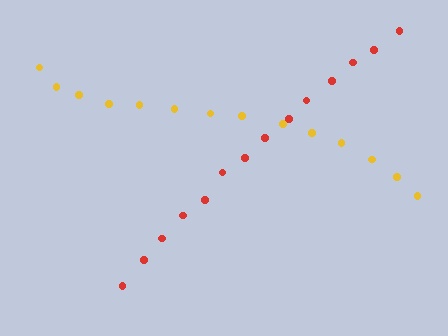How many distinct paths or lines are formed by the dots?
There are 2 distinct paths.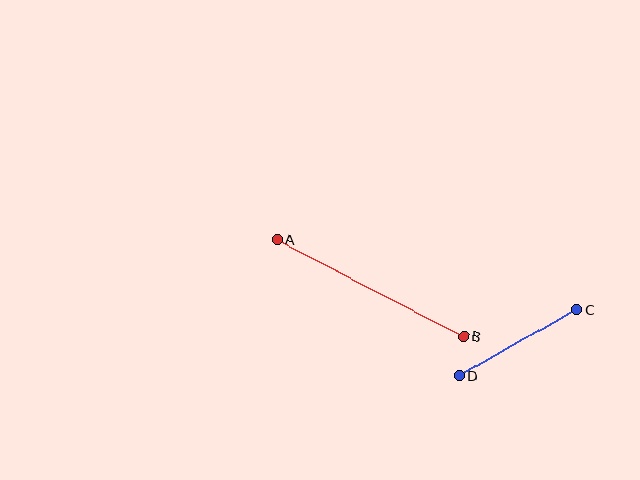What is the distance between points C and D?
The distance is approximately 134 pixels.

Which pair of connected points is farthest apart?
Points A and B are farthest apart.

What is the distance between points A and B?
The distance is approximately 210 pixels.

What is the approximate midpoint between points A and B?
The midpoint is at approximately (370, 288) pixels.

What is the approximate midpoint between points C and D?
The midpoint is at approximately (518, 343) pixels.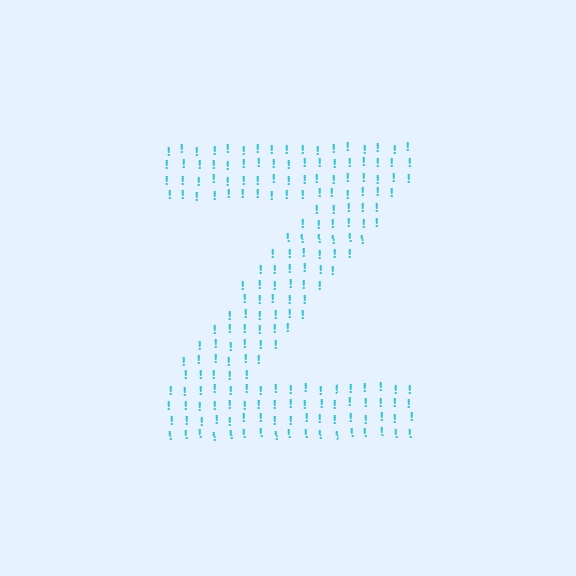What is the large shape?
The large shape is the letter Z.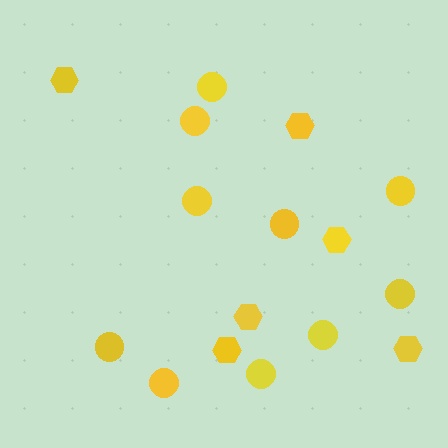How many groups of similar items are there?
There are 2 groups: one group of hexagons (6) and one group of circles (10).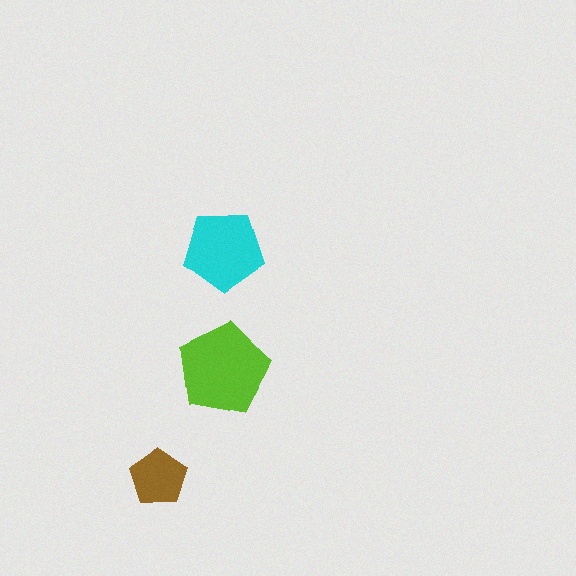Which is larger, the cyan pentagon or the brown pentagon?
The cyan one.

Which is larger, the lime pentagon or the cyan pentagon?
The lime one.